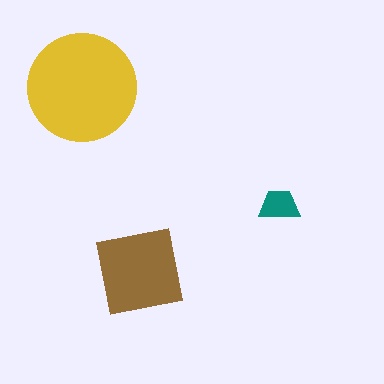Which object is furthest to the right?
The teal trapezoid is rightmost.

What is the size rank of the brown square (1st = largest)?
2nd.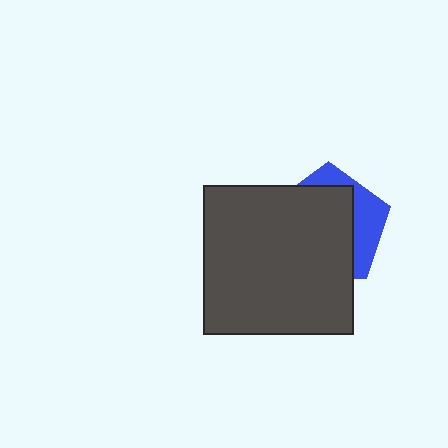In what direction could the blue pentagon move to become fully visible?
The blue pentagon could move toward the upper-right. That would shift it out from behind the dark gray square entirely.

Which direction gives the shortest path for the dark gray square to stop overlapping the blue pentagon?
Moving toward the lower-left gives the shortest separation.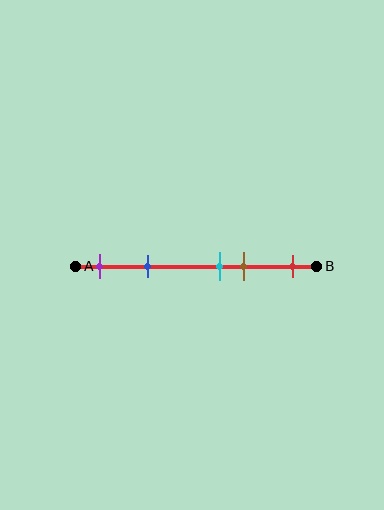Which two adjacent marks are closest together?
The cyan and brown marks are the closest adjacent pair.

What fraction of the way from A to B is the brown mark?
The brown mark is approximately 70% (0.7) of the way from A to B.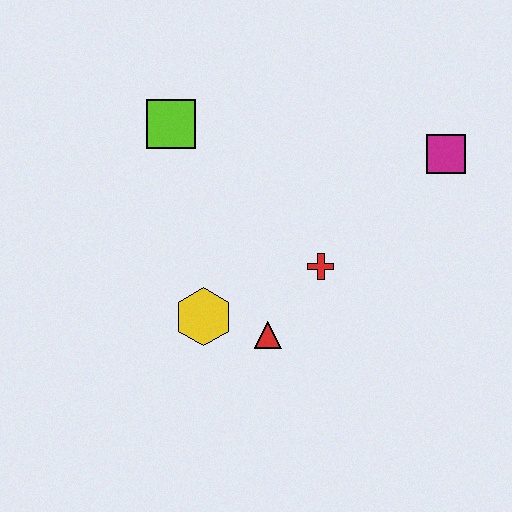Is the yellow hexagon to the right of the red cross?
No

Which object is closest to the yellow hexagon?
The red triangle is closest to the yellow hexagon.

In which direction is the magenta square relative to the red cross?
The magenta square is to the right of the red cross.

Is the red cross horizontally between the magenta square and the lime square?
Yes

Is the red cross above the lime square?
No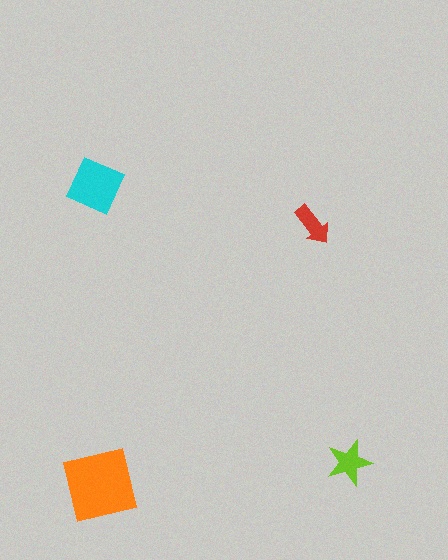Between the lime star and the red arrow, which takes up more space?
The lime star.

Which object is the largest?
The orange square.